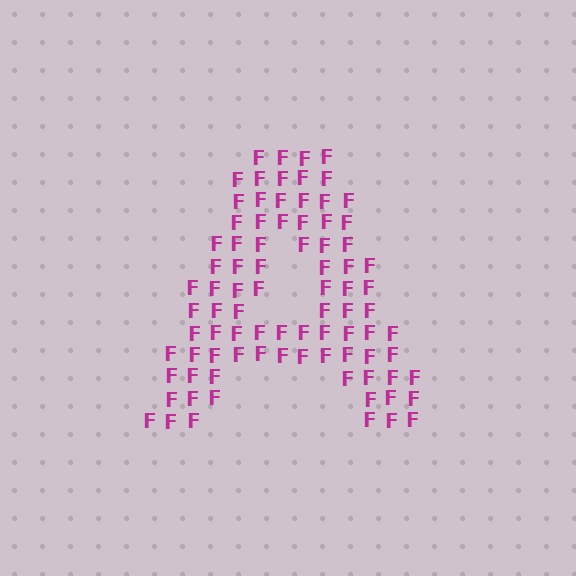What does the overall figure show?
The overall figure shows the letter A.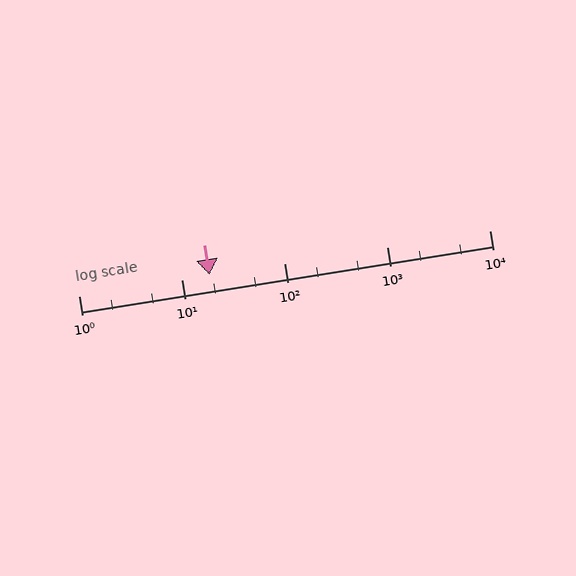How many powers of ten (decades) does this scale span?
The scale spans 4 decades, from 1 to 10000.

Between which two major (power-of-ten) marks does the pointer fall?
The pointer is between 10 and 100.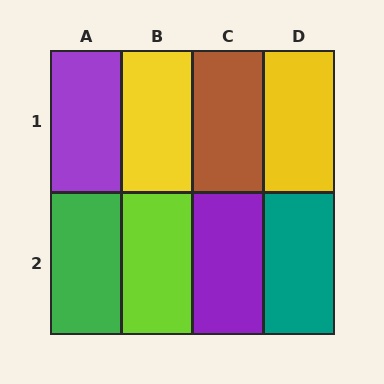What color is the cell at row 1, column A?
Purple.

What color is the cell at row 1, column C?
Brown.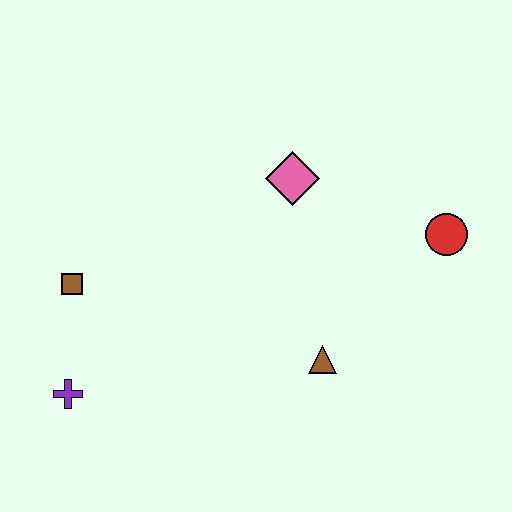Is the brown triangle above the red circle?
No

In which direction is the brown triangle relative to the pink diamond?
The brown triangle is below the pink diamond.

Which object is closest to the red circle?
The pink diamond is closest to the red circle.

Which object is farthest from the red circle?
The purple cross is farthest from the red circle.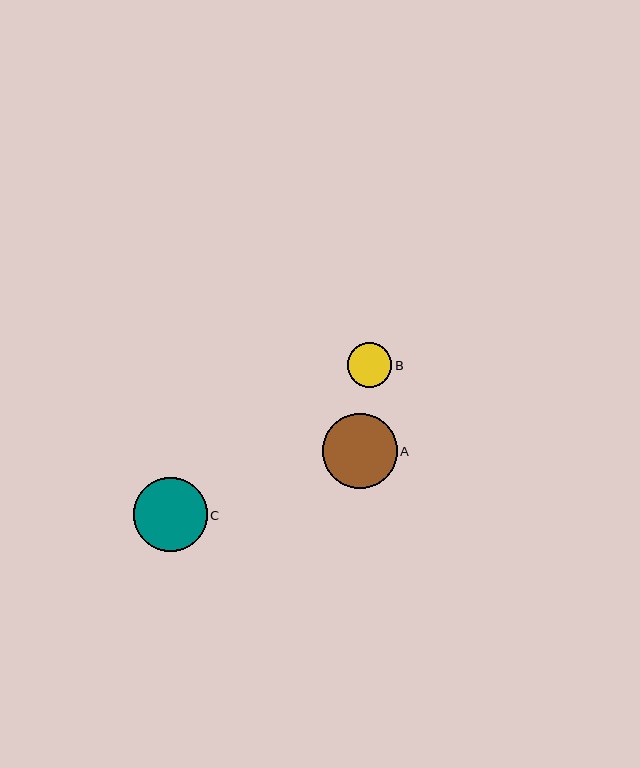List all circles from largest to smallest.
From largest to smallest: A, C, B.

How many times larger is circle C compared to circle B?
Circle C is approximately 1.7 times the size of circle B.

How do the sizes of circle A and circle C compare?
Circle A and circle C are approximately the same size.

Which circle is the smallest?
Circle B is the smallest with a size of approximately 44 pixels.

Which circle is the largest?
Circle A is the largest with a size of approximately 75 pixels.